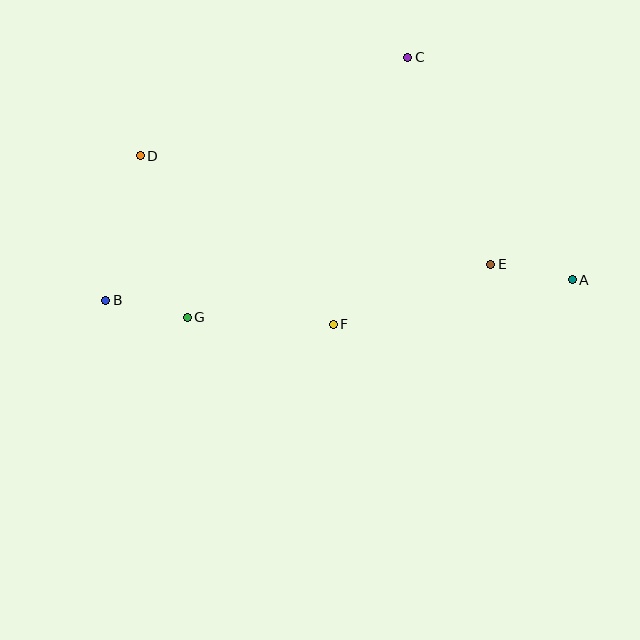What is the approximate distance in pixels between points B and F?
The distance between B and F is approximately 229 pixels.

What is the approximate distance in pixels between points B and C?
The distance between B and C is approximately 388 pixels.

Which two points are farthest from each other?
Points A and B are farthest from each other.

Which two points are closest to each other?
Points A and E are closest to each other.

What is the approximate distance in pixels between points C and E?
The distance between C and E is approximately 223 pixels.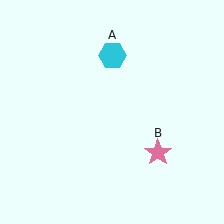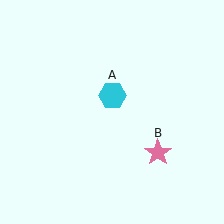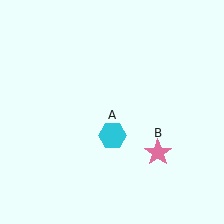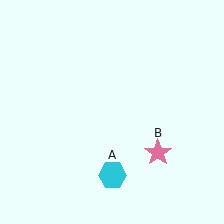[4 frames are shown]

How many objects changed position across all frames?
1 object changed position: cyan hexagon (object A).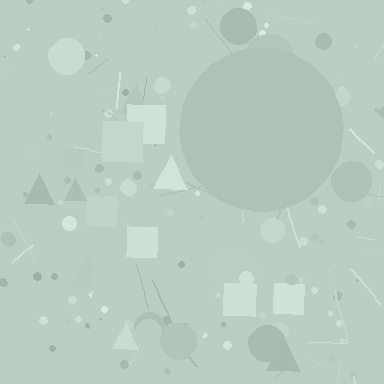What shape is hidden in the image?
A circle is hidden in the image.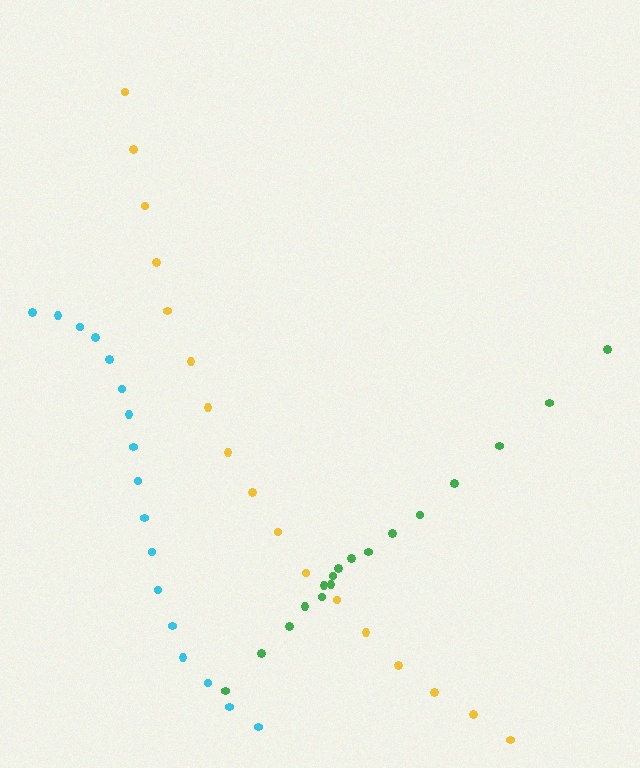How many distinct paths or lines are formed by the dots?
There are 3 distinct paths.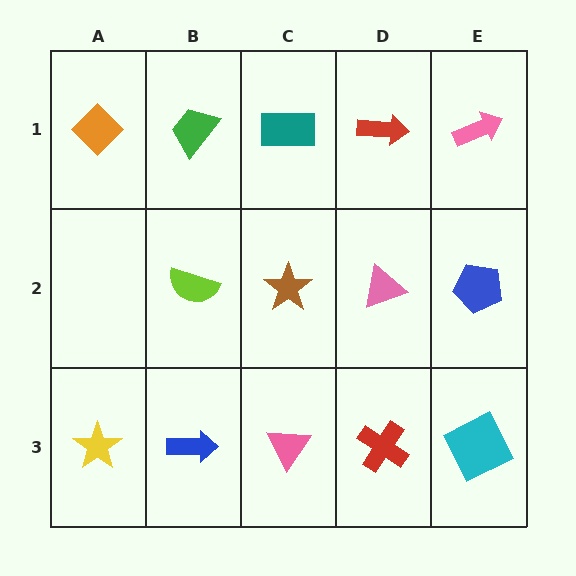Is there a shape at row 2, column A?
No, that cell is empty.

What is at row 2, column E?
A blue pentagon.